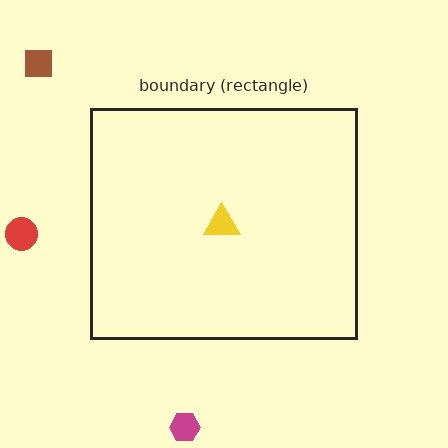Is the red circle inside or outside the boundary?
Outside.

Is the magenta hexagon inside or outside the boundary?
Outside.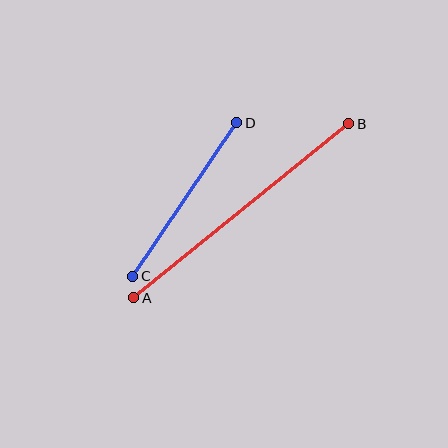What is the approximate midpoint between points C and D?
The midpoint is at approximately (185, 200) pixels.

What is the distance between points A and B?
The distance is approximately 277 pixels.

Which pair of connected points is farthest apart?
Points A and B are farthest apart.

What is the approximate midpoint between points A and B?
The midpoint is at approximately (241, 211) pixels.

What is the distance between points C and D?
The distance is approximately 185 pixels.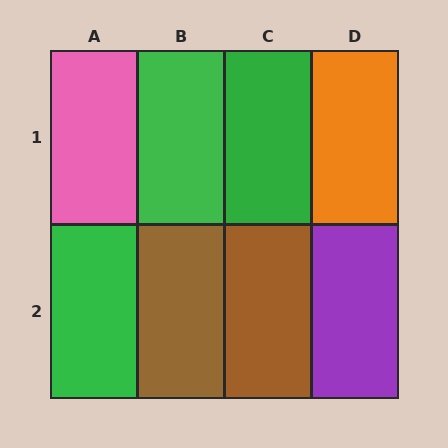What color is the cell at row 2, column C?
Brown.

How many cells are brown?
2 cells are brown.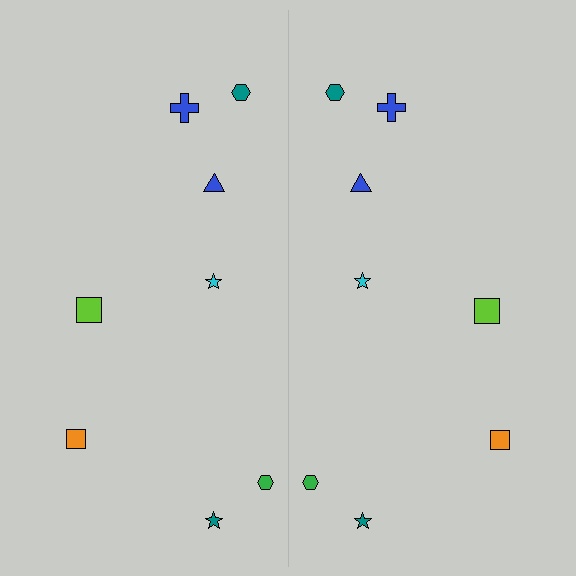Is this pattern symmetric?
Yes, this pattern has bilateral (reflection) symmetry.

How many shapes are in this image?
There are 16 shapes in this image.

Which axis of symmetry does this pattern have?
The pattern has a vertical axis of symmetry running through the center of the image.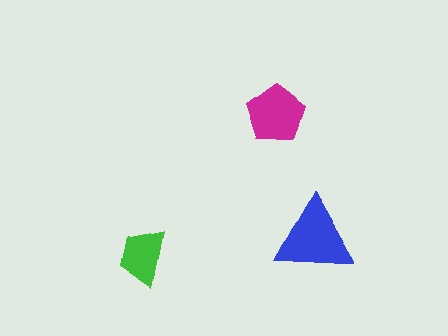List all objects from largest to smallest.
The blue triangle, the magenta pentagon, the green trapezoid.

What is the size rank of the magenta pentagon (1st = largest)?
2nd.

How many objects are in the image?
There are 3 objects in the image.